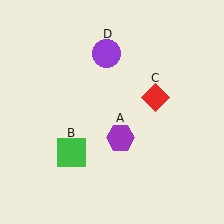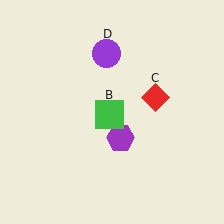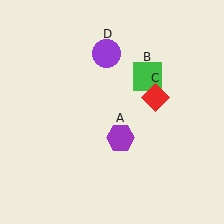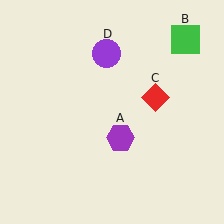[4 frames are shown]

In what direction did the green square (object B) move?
The green square (object B) moved up and to the right.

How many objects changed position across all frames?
1 object changed position: green square (object B).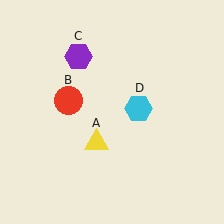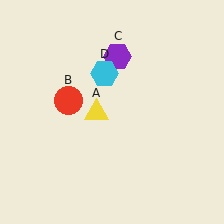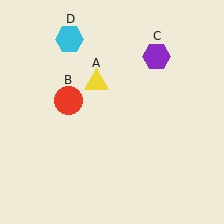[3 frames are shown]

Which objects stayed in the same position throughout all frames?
Red circle (object B) remained stationary.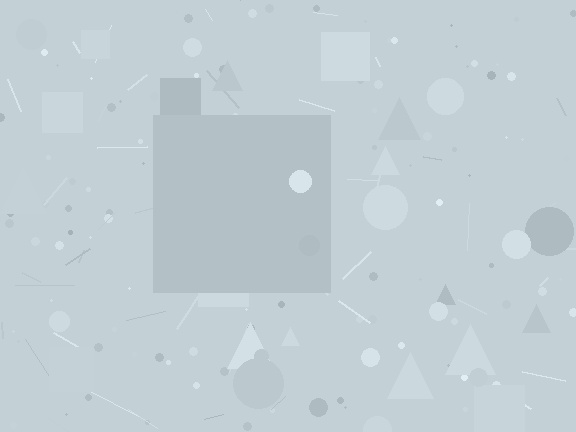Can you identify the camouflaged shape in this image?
The camouflaged shape is a square.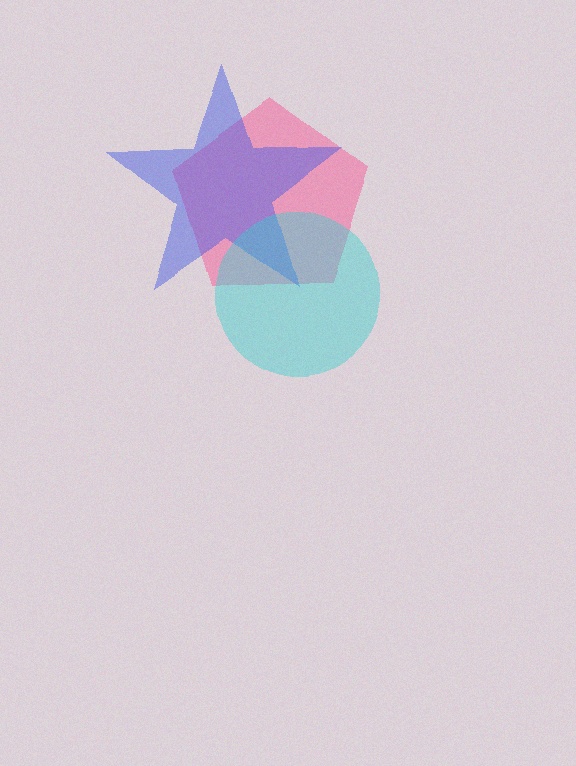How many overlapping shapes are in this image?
There are 3 overlapping shapes in the image.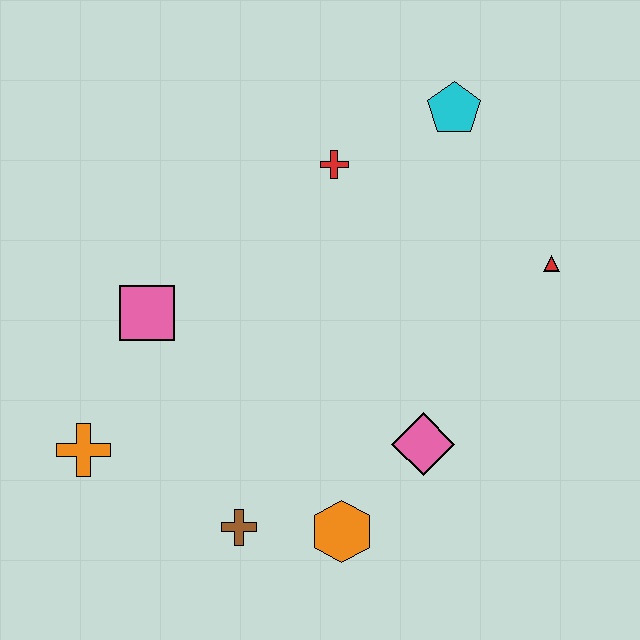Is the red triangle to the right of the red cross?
Yes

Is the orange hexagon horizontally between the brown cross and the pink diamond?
Yes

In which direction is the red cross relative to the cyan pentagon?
The red cross is to the left of the cyan pentagon.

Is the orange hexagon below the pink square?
Yes